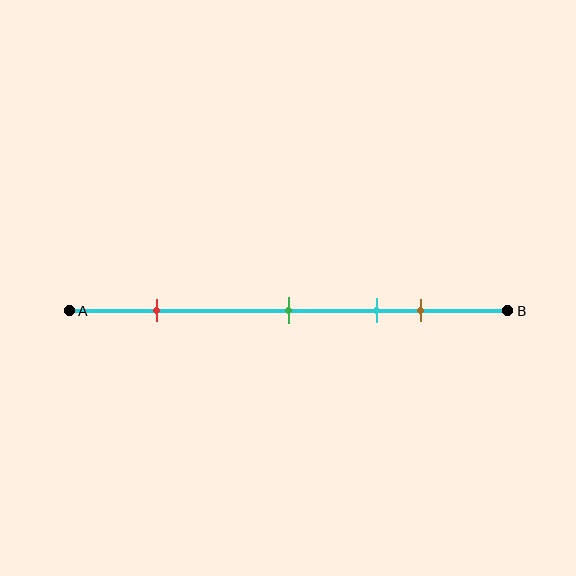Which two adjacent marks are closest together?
The cyan and brown marks are the closest adjacent pair.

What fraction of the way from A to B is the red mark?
The red mark is approximately 20% (0.2) of the way from A to B.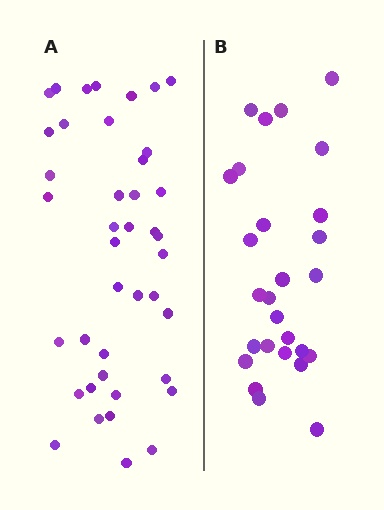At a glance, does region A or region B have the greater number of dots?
Region A (the left region) has more dots.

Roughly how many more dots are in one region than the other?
Region A has approximately 15 more dots than region B.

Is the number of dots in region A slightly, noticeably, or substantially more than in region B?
Region A has substantially more. The ratio is roughly 1.5 to 1.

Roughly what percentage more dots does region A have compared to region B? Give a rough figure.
About 50% more.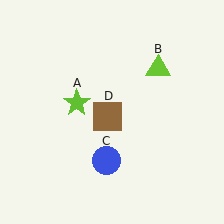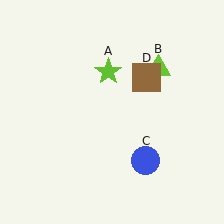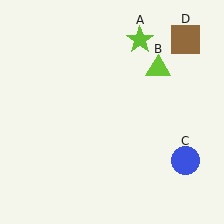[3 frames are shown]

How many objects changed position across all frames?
3 objects changed position: lime star (object A), blue circle (object C), brown square (object D).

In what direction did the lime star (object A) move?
The lime star (object A) moved up and to the right.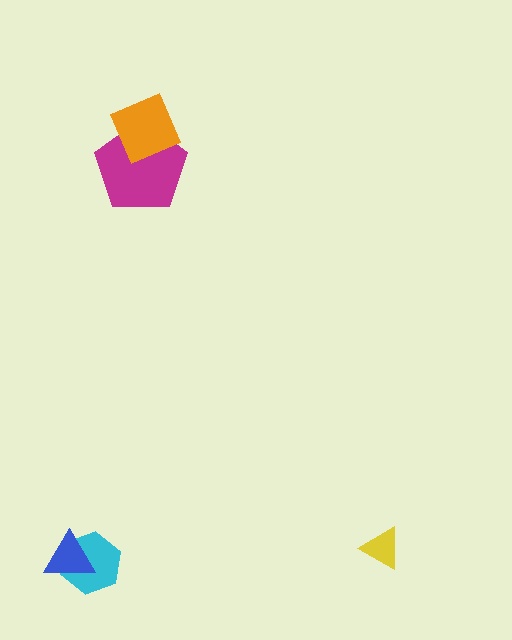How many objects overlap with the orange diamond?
1 object overlaps with the orange diamond.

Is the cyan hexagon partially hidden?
Yes, it is partially covered by another shape.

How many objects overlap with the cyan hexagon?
1 object overlaps with the cyan hexagon.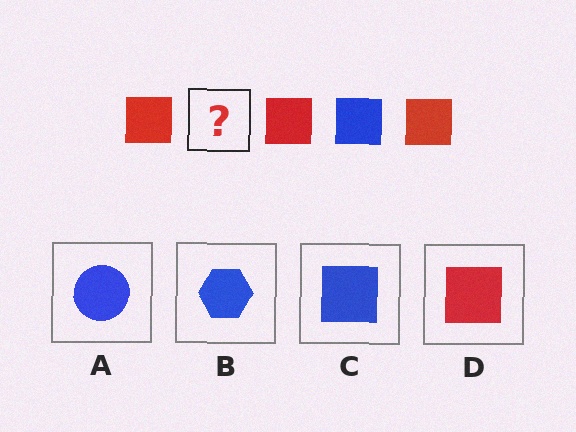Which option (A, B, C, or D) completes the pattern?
C.